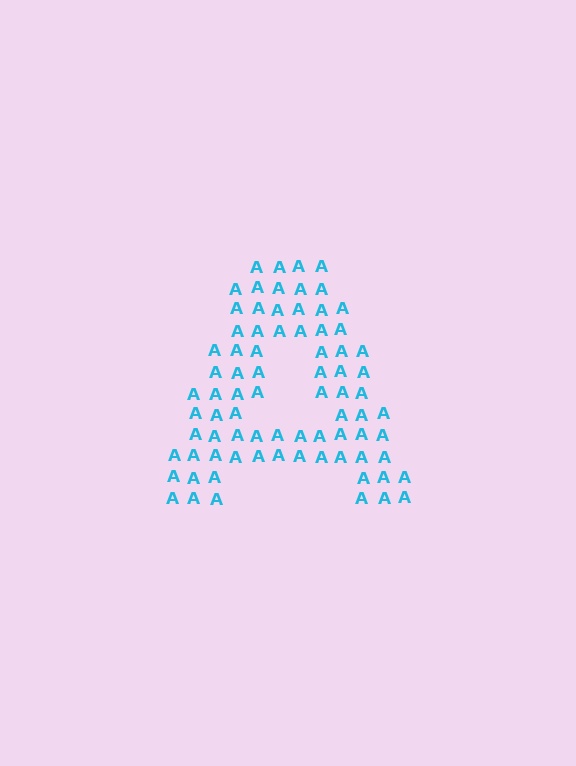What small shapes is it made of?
It is made of small letter A's.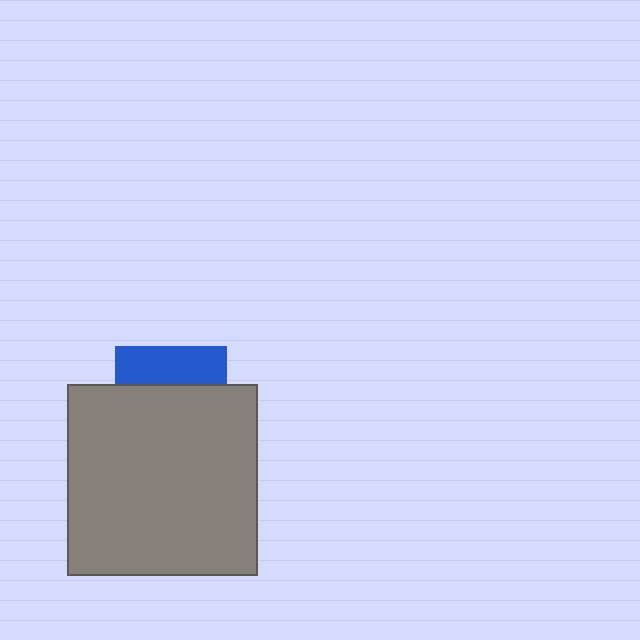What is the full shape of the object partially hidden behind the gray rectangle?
The partially hidden object is a blue square.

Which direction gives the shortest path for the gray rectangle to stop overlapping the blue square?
Moving down gives the shortest separation.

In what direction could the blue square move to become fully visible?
The blue square could move up. That would shift it out from behind the gray rectangle entirely.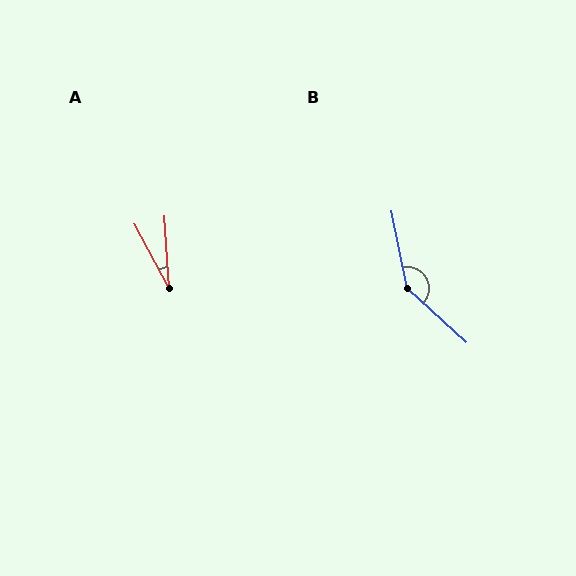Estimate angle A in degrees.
Approximately 25 degrees.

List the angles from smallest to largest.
A (25°), B (144°).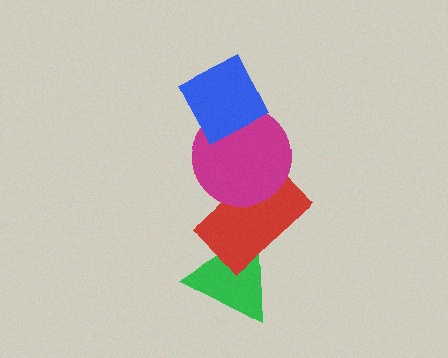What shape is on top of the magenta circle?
The blue diamond is on top of the magenta circle.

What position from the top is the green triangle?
The green triangle is 4th from the top.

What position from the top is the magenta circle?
The magenta circle is 2nd from the top.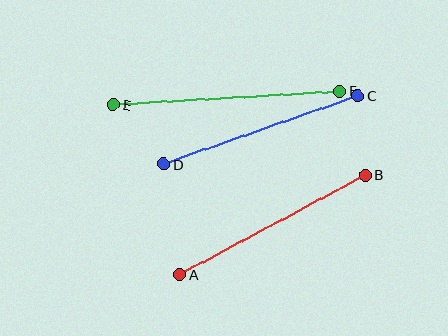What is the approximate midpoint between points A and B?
The midpoint is at approximately (273, 225) pixels.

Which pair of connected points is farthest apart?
Points E and F are farthest apart.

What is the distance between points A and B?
The distance is approximately 210 pixels.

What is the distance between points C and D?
The distance is approximately 205 pixels.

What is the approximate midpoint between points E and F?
The midpoint is at approximately (227, 98) pixels.